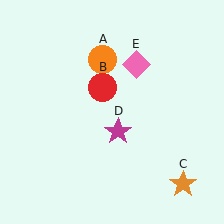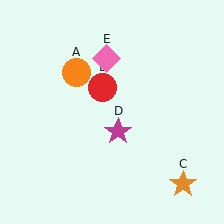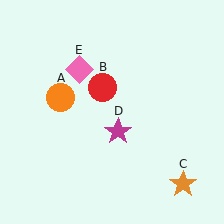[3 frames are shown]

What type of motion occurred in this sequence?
The orange circle (object A), pink diamond (object E) rotated counterclockwise around the center of the scene.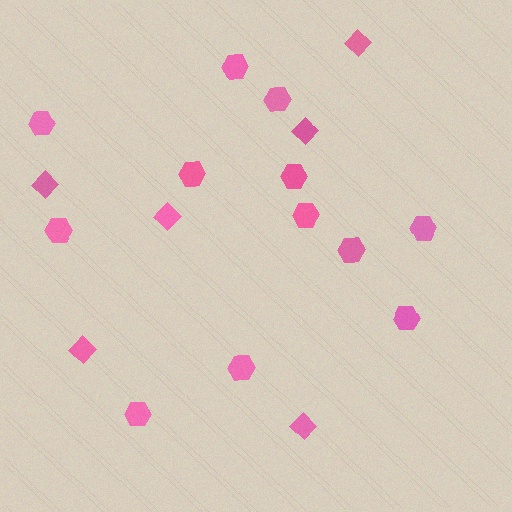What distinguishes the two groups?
There are 2 groups: one group of diamonds (6) and one group of hexagons (12).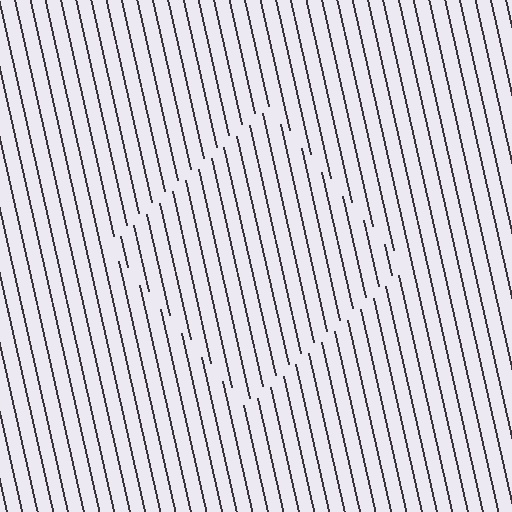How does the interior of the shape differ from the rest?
The interior of the shape contains the same grating, shifted by half a period — the contour is defined by the phase discontinuity where line-ends from the inner and outer gratings abut.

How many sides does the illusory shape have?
4 sides — the line-ends trace a square.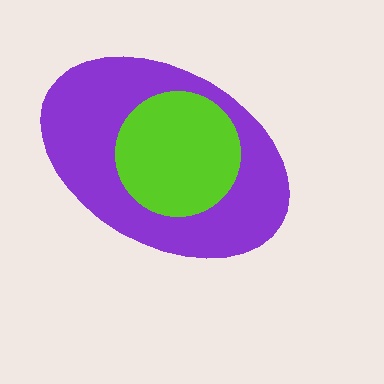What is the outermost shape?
The purple ellipse.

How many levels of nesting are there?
2.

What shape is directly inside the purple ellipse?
The lime circle.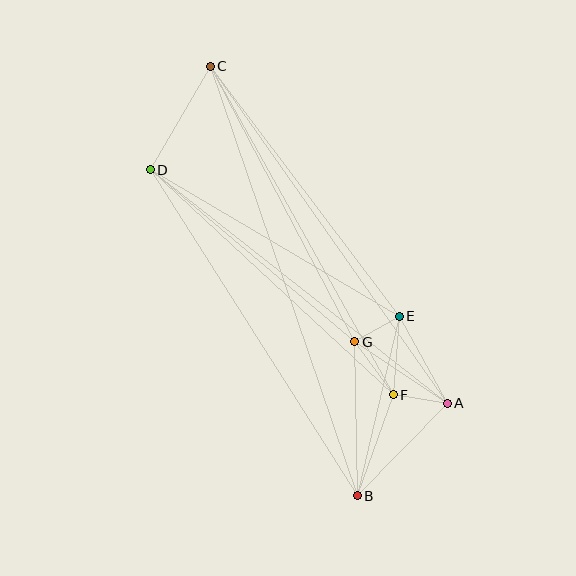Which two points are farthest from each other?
Points B and C are farthest from each other.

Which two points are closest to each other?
Points E and G are closest to each other.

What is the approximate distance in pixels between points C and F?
The distance between C and F is approximately 376 pixels.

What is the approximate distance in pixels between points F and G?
The distance between F and G is approximately 65 pixels.